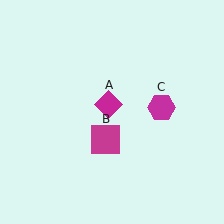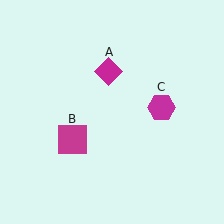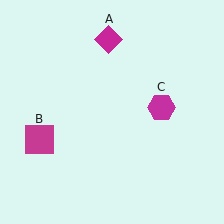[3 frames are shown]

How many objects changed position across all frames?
2 objects changed position: magenta diamond (object A), magenta square (object B).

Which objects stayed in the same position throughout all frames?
Magenta hexagon (object C) remained stationary.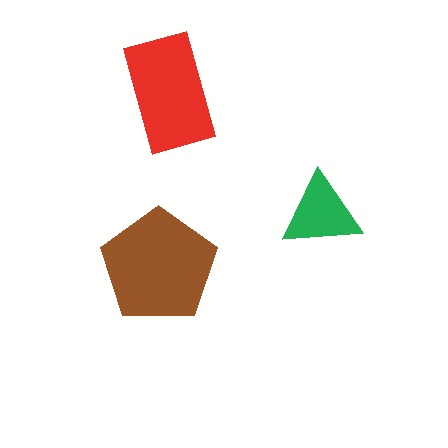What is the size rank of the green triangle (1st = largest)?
3rd.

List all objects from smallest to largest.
The green triangle, the red rectangle, the brown pentagon.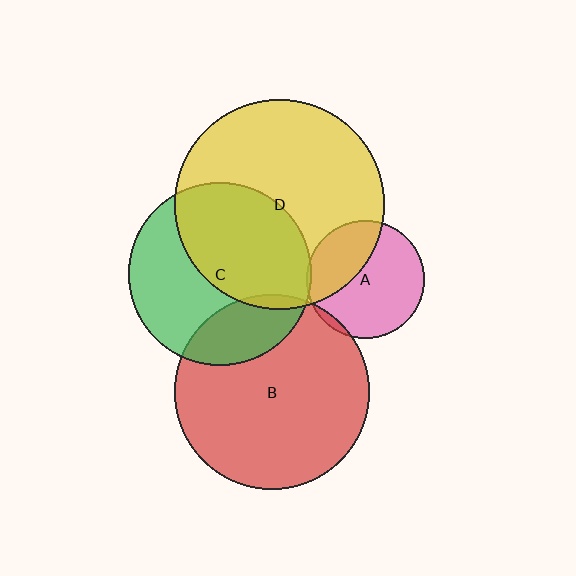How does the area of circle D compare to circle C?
Approximately 1.3 times.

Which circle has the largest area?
Circle D (yellow).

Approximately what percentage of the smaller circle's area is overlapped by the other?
Approximately 5%.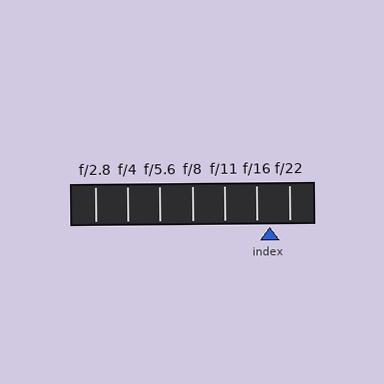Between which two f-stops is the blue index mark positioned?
The index mark is between f/16 and f/22.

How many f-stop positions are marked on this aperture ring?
There are 7 f-stop positions marked.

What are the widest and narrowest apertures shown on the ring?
The widest aperture shown is f/2.8 and the narrowest is f/22.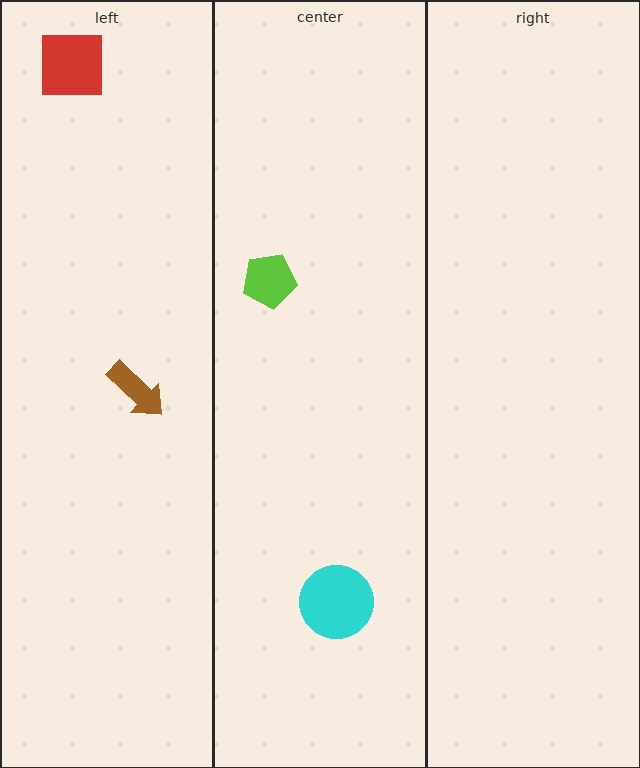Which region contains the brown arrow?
The left region.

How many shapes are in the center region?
2.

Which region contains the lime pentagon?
The center region.